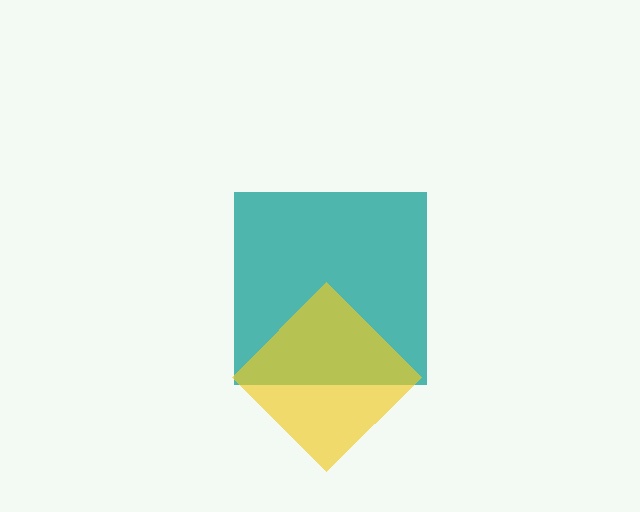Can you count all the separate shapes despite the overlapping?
Yes, there are 2 separate shapes.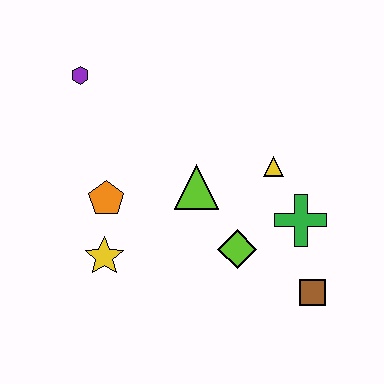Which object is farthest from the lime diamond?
The purple hexagon is farthest from the lime diamond.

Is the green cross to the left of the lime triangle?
No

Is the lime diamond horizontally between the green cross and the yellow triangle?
No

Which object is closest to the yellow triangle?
The green cross is closest to the yellow triangle.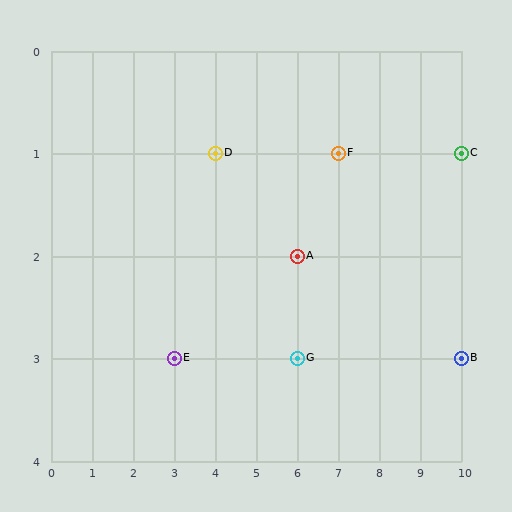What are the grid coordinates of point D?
Point D is at grid coordinates (4, 1).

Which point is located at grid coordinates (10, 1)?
Point C is at (10, 1).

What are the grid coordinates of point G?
Point G is at grid coordinates (6, 3).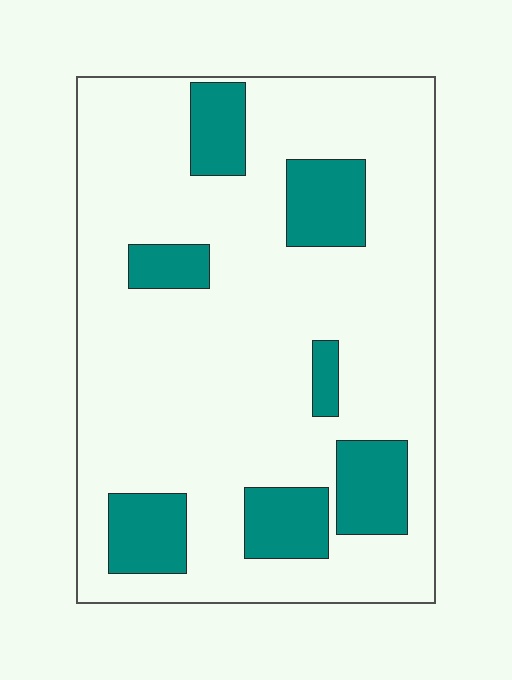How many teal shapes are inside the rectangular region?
7.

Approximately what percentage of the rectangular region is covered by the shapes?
Approximately 20%.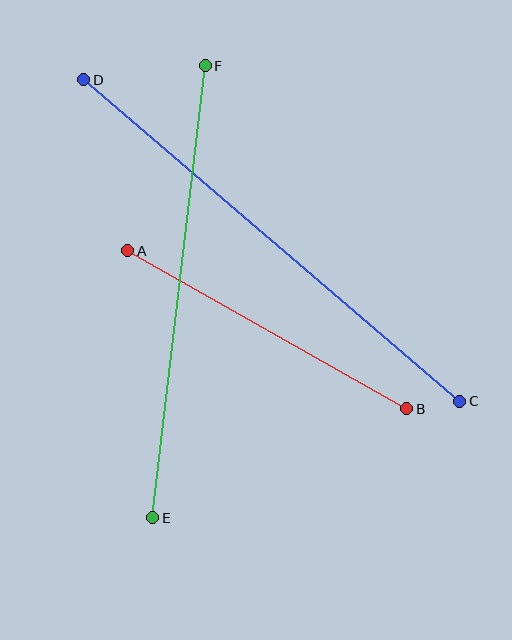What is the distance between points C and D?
The distance is approximately 495 pixels.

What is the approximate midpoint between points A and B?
The midpoint is at approximately (267, 330) pixels.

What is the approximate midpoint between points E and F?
The midpoint is at approximately (179, 292) pixels.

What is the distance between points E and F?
The distance is approximately 455 pixels.